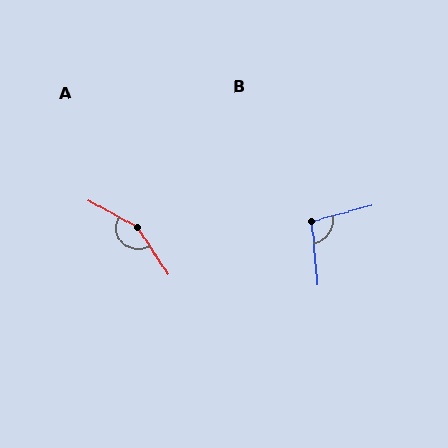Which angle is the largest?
A, at approximately 153 degrees.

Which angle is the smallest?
B, at approximately 101 degrees.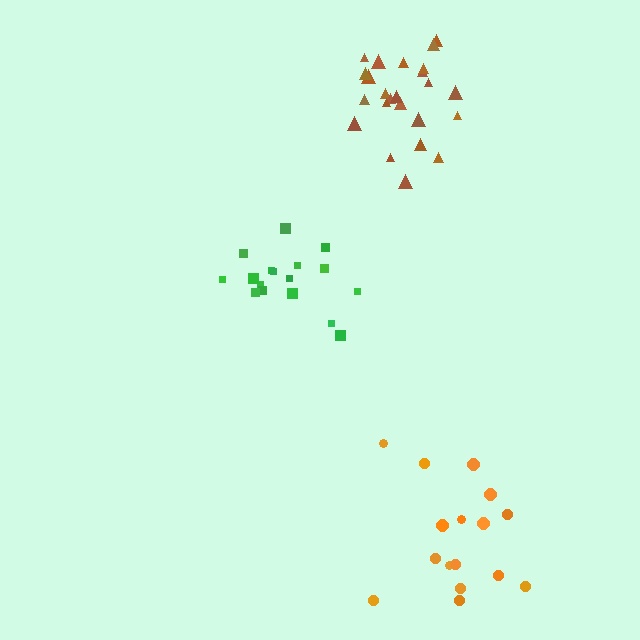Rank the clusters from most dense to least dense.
brown, green, orange.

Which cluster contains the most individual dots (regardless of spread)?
Brown (24).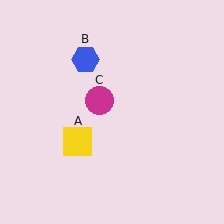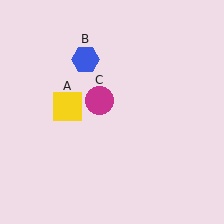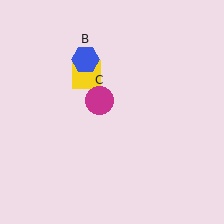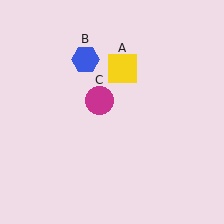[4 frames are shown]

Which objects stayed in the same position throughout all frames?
Blue hexagon (object B) and magenta circle (object C) remained stationary.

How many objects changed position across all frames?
1 object changed position: yellow square (object A).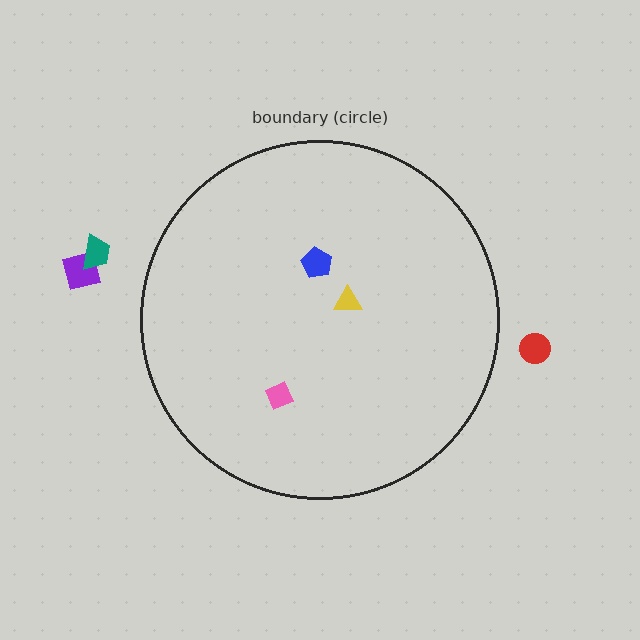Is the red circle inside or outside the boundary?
Outside.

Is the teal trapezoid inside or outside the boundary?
Outside.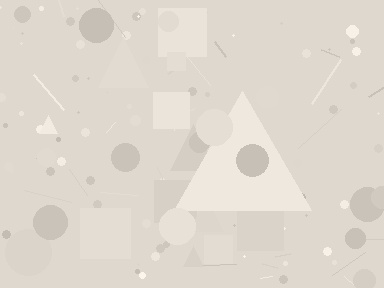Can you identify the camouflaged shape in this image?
The camouflaged shape is a triangle.